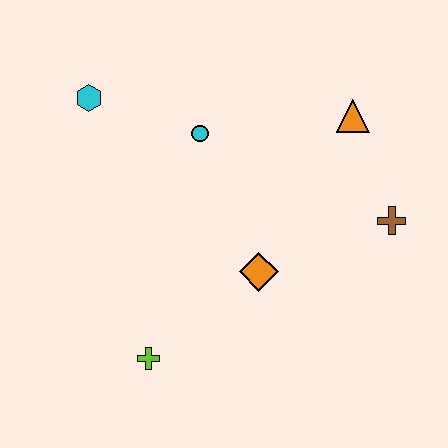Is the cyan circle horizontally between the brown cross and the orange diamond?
No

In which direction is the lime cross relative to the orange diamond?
The lime cross is to the left of the orange diamond.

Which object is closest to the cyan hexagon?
The cyan circle is closest to the cyan hexagon.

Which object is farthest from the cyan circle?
The lime cross is farthest from the cyan circle.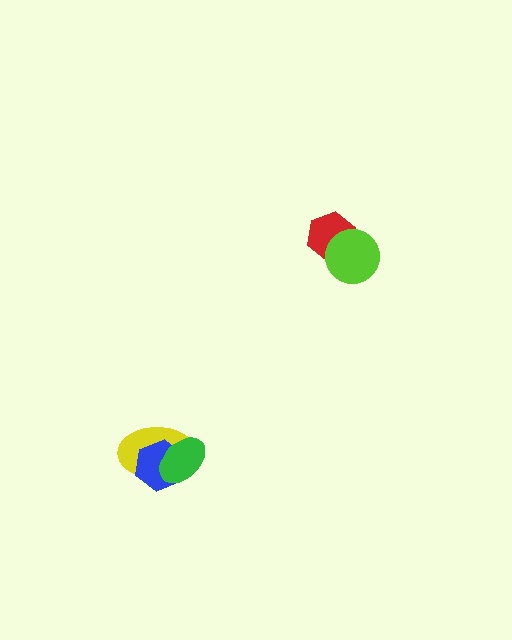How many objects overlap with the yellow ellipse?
2 objects overlap with the yellow ellipse.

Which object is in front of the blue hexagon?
The green ellipse is in front of the blue hexagon.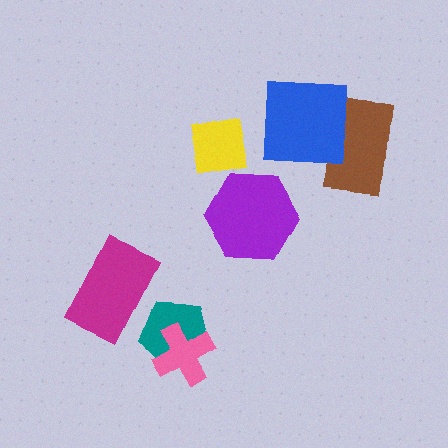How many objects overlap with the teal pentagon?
2 objects overlap with the teal pentagon.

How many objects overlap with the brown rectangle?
1 object overlaps with the brown rectangle.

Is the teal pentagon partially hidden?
Yes, it is partially covered by another shape.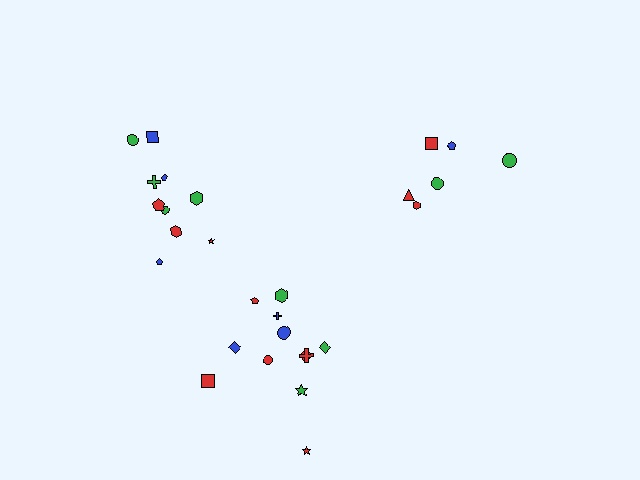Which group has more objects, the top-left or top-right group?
The top-left group.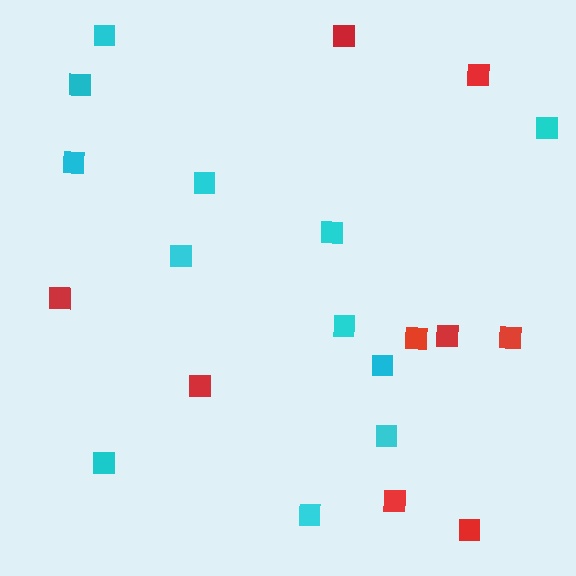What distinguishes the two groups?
There are 2 groups: one group of cyan squares (12) and one group of red squares (9).